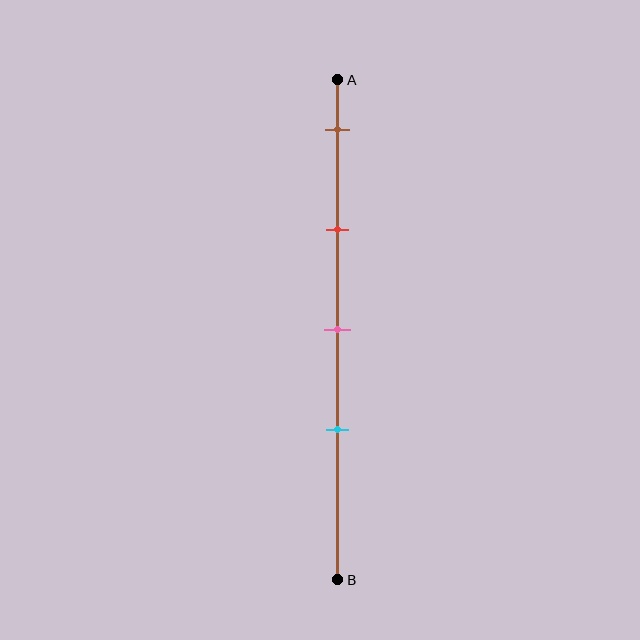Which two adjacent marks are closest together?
The pink and cyan marks are the closest adjacent pair.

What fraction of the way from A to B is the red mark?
The red mark is approximately 30% (0.3) of the way from A to B.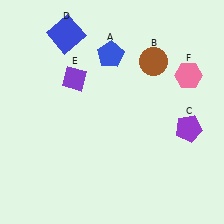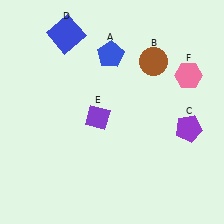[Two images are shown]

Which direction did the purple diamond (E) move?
The purple diamond (E) moved down.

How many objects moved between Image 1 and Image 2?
1 object moved between the two images.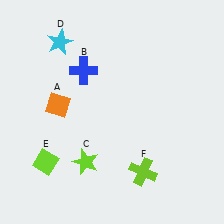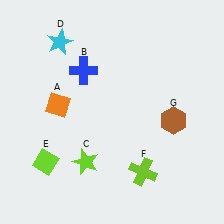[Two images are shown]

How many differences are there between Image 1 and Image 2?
There is 1 difference between the two images.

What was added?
A brown hexagon (G) was added in Image 2.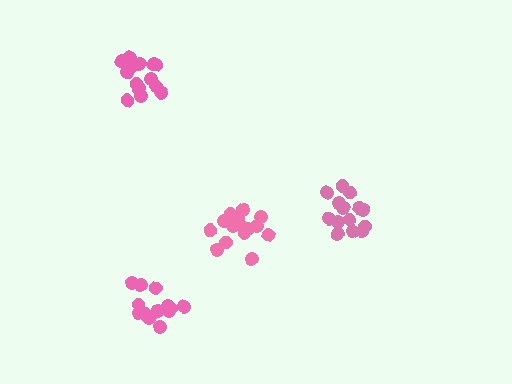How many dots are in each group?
Group 1: 16 dots, Group 2: 13 dots, Group 3: 14 dots, Group 4: 14 dots (57 total).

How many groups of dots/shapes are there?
There are 4 groups.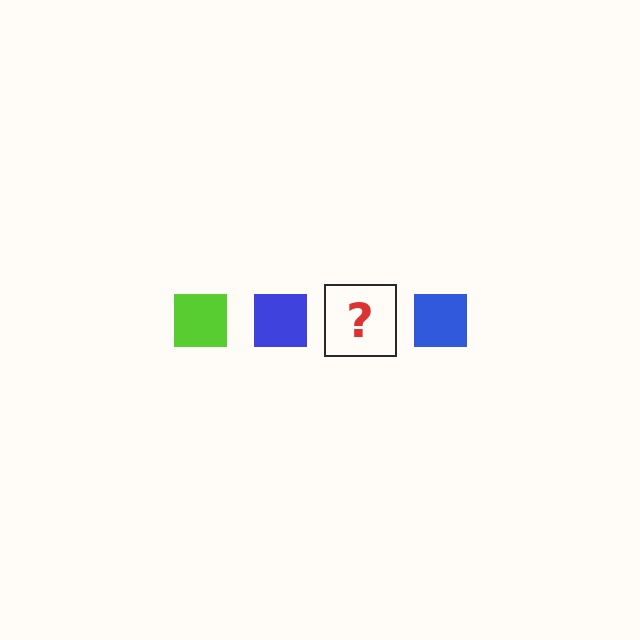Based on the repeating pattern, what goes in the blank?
The blank should be a lime square.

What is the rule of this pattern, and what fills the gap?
The rule is that the pattern cycles through lime, blue squares. The gap should be filled with a lime square.